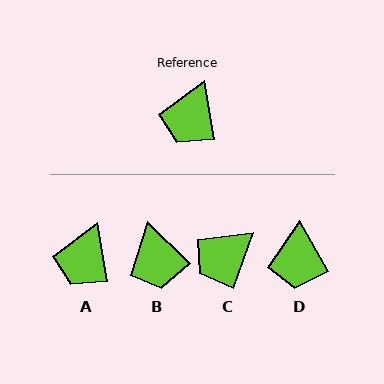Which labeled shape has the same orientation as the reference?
A.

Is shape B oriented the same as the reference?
No, it is off by about 36 degrees.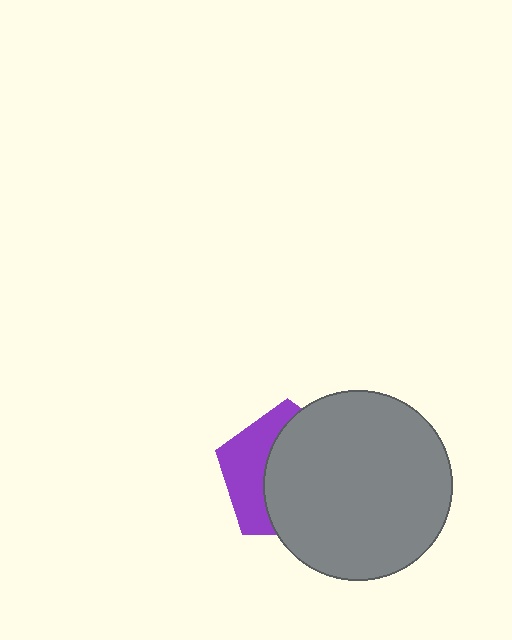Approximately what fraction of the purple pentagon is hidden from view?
Roughly 63% of the purple pentagon is hidden behind the gray circle.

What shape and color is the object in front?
The object in front is a gray circle.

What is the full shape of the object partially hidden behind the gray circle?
The partially hidden object is a purple pentagon.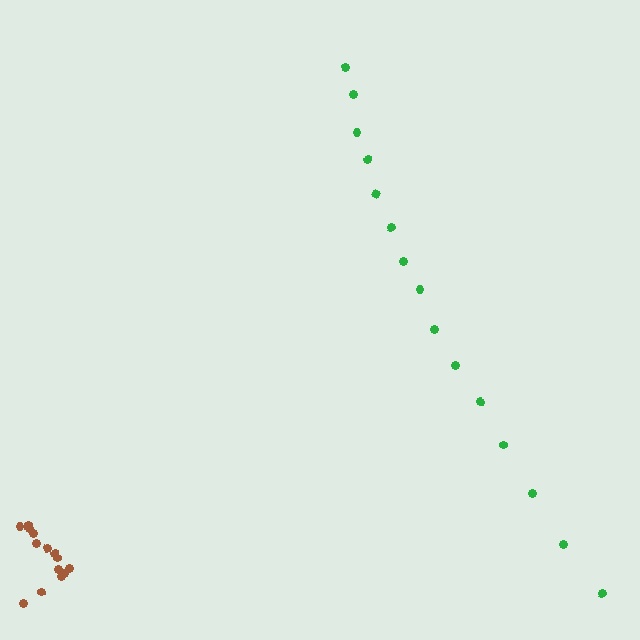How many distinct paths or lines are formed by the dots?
There are 2 distinct paths.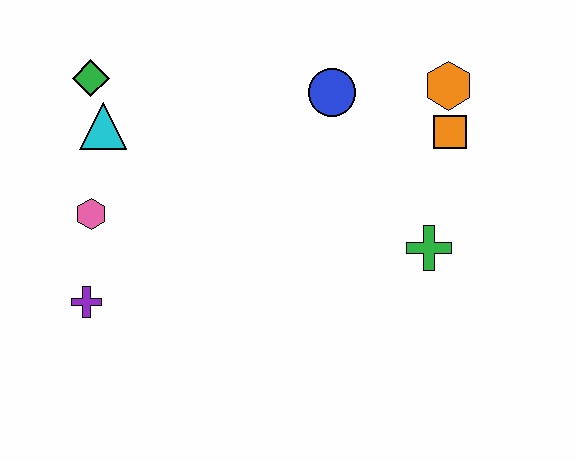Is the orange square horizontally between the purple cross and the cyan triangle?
No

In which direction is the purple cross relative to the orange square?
The purple cross is to the left of the orange square.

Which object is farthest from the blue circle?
The purple cross is farthest from the blue circle.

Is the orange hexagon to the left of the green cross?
No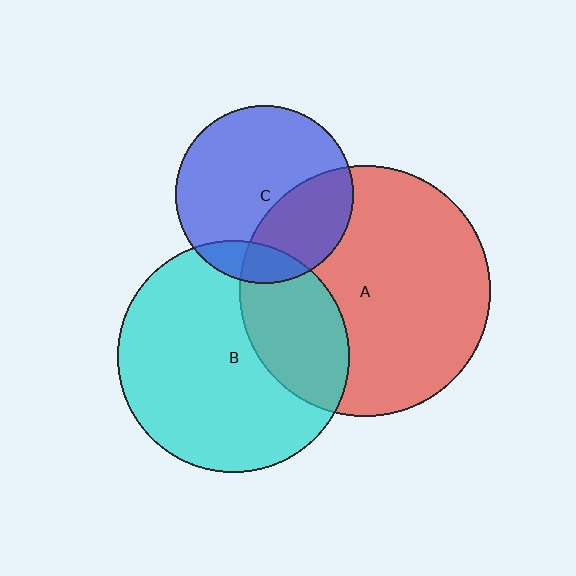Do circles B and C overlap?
Yes.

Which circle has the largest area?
Circle A (red).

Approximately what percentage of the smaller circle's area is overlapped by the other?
Approximately 15%.